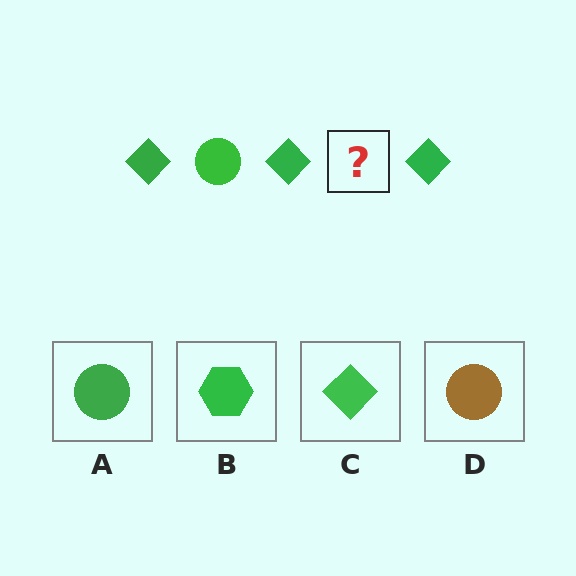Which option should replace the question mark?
Option A.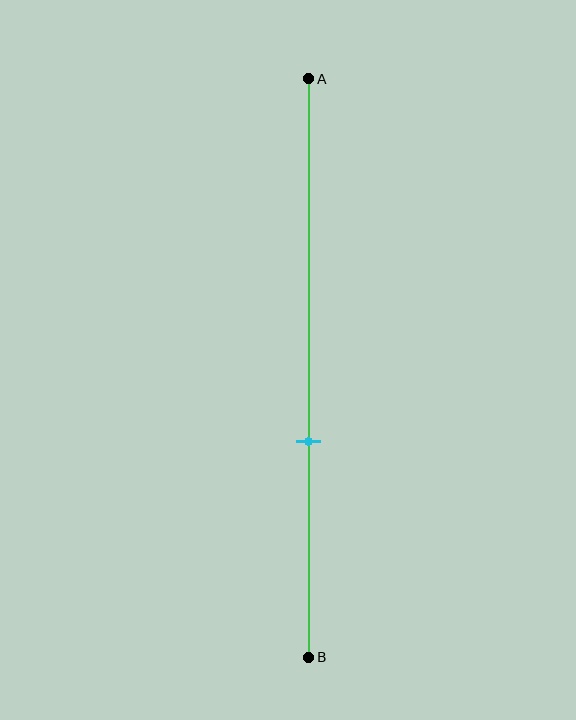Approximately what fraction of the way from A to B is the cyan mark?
The cyan mark is approximately 65% of the way from A to B.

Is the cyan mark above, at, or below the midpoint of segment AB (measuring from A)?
The cyan mark is below the midpoint of segment AB.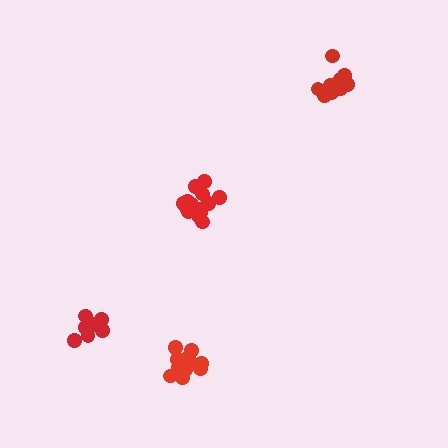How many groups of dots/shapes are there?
There are 4 groups.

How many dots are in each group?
Group 1: 15 dots, Group 2: 12 dots, Group 3: 14 dots, Group 4: 15 dots (56 total).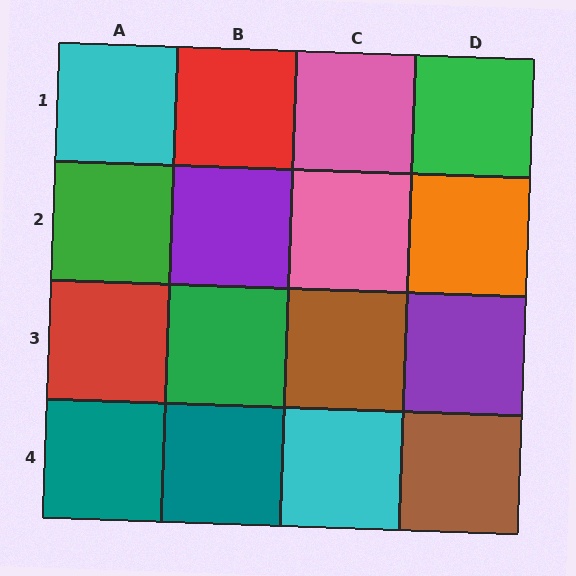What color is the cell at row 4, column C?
Cyan.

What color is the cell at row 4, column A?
Teal.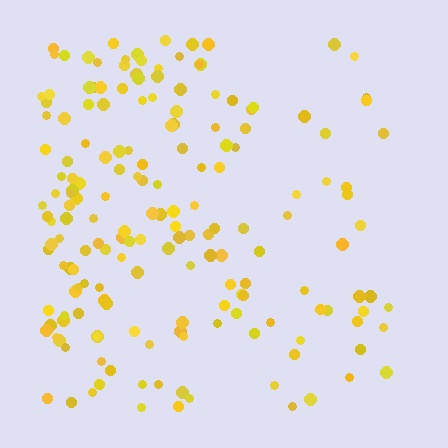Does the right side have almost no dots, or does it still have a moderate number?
Still a moderate number, just noticeably fewer than the left.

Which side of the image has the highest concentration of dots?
The left.